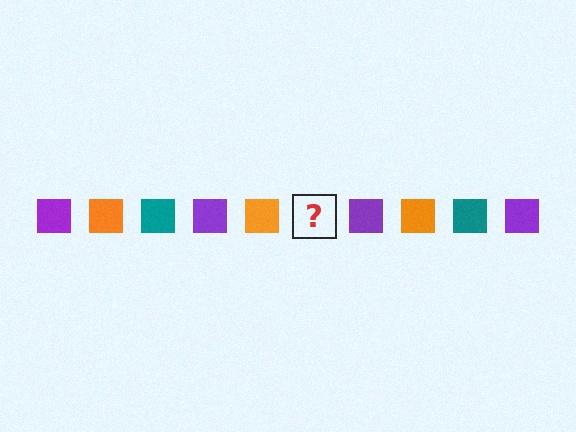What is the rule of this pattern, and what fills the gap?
The rule is that the pattern cycles through purple, orange, teal squares. The gap should be filled with a teal square.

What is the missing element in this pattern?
The missing element is a teal square.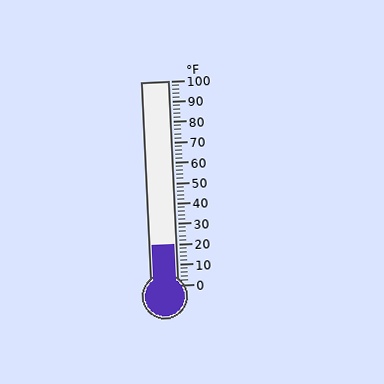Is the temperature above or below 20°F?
The temperature is at 20°F.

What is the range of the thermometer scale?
The thermometer scale ranges from 0°F to 100°F.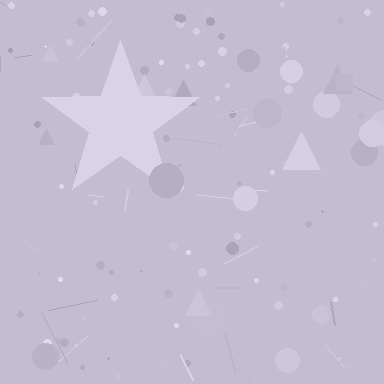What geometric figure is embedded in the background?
A star is embedded in the background.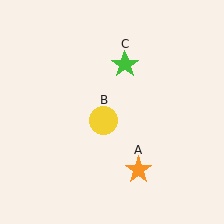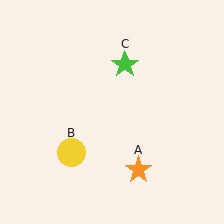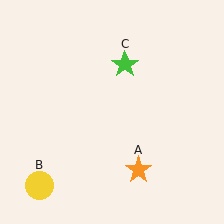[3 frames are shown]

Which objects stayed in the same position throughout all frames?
Orange star (object A) and green star (object C) remained stationary.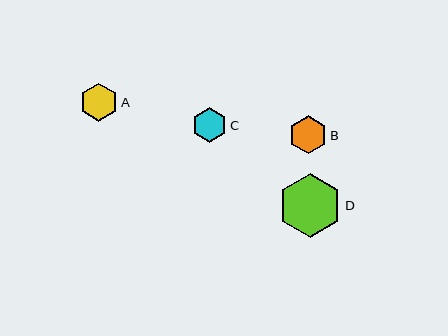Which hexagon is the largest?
Hexagon D is the largest with a size of approximately 64 pixels.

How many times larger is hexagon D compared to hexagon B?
Hexagon D is approximately 1.7 times the size of hexagon B.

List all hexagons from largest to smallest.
From largest to smallest: D, B, A, C.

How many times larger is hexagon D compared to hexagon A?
Hexagon D is approximately 1.7 times the size of hexagon A.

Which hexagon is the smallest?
Hexagon C is the smallest with a size of approximately 35 pixels.